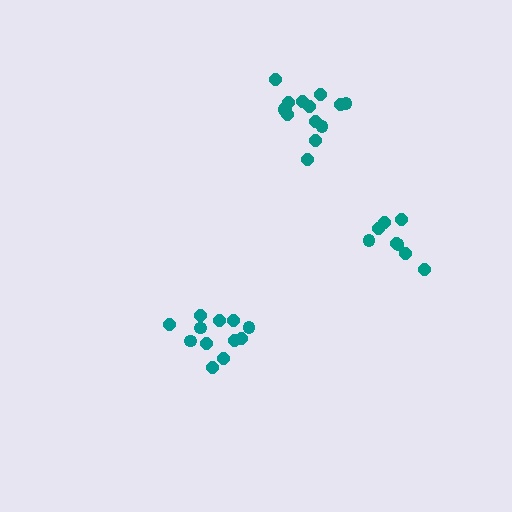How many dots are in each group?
Group 1: 12 dots, Group 2: 14 dots, Group 3: 8 dots (34 total).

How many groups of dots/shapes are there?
There are 3 groups.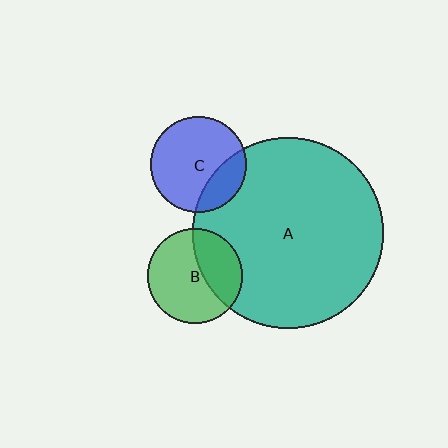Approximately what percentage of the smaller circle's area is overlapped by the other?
Approximately 35%.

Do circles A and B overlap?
Yes.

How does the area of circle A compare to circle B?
Approximately 4.0 times.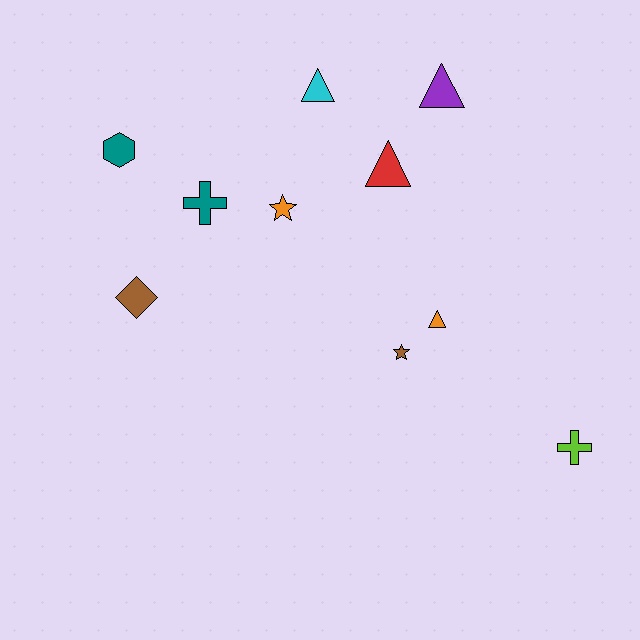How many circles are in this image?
There are no circles.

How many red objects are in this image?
There is 1 red object.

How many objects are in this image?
There are 10 objects.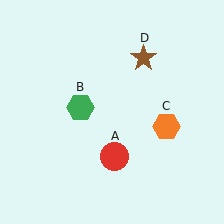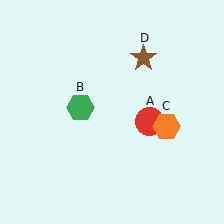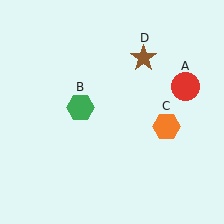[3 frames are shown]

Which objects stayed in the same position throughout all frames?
Green hexagon (object B) and orange hexagon (object C) and brown star (object D) remained stationary.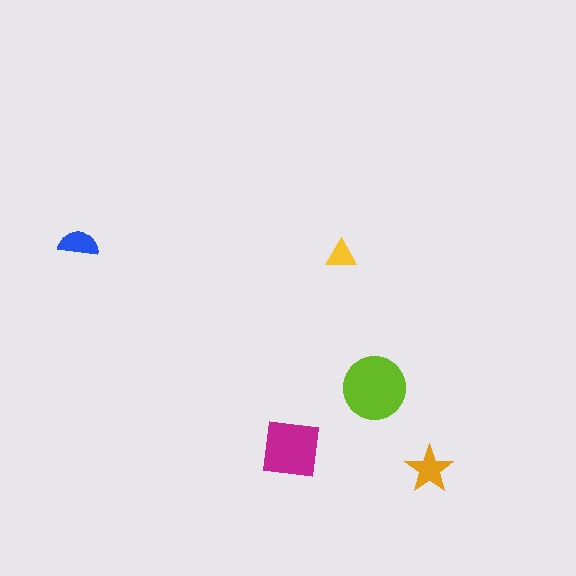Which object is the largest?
The lime circle.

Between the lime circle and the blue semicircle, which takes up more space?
The lime circle.